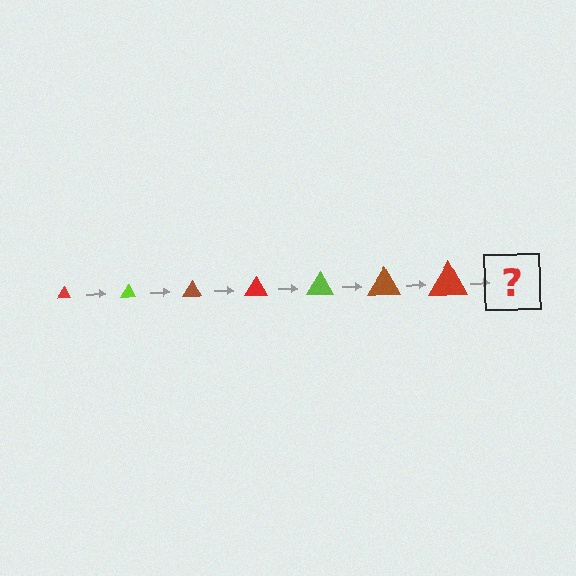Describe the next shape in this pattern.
It should be a lime triangle, larger than the previous one.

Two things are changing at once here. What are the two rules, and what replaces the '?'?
The two rules are that the triangle grows larger each step and the color cycles through red, lime, and brown. The '?' should be a lime triangle, larger than the previous one.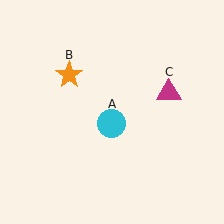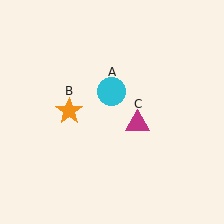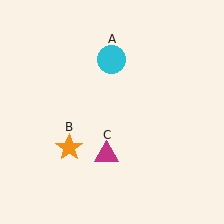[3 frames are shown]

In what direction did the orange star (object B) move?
The orange star (object B) moved down.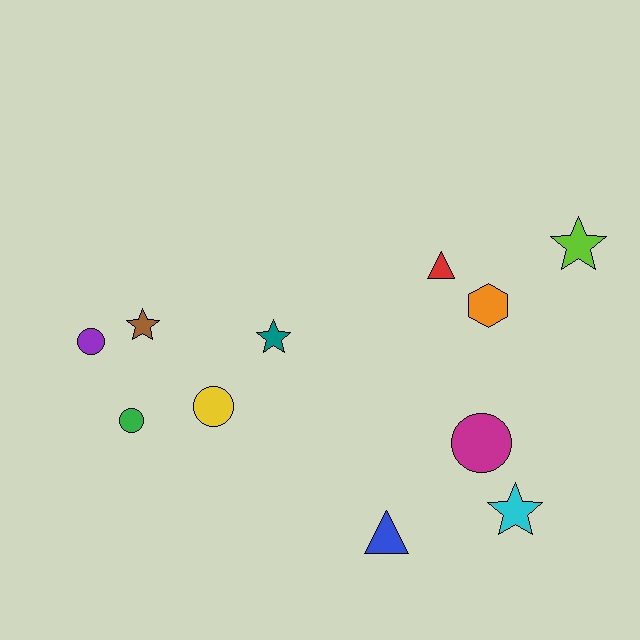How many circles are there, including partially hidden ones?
There are 4 circles.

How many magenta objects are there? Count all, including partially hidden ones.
There is 1 magenta object.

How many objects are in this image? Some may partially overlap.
There are 11 objects.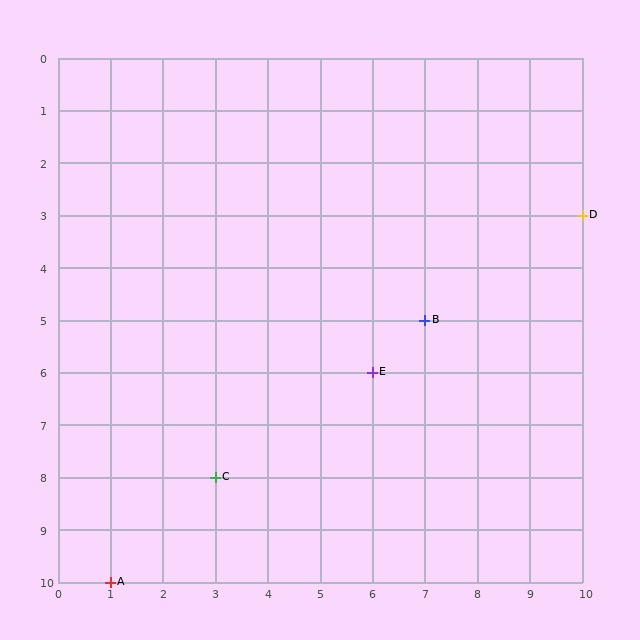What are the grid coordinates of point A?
Point A is at grid coordinates (1, 10).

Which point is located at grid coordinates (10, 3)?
Point D is at (10, 3).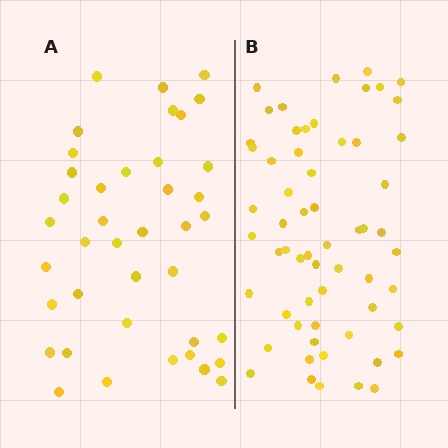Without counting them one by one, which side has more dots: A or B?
Region B (the right region) has more dots.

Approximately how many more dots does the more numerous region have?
Region B has approximately 20 more dots than region A.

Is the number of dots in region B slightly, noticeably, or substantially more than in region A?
Region B has substantially more. The ratio is roughly 1.5 to 1.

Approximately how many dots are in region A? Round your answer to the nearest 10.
About 40 dots.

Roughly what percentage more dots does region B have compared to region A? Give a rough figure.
About 50% more.